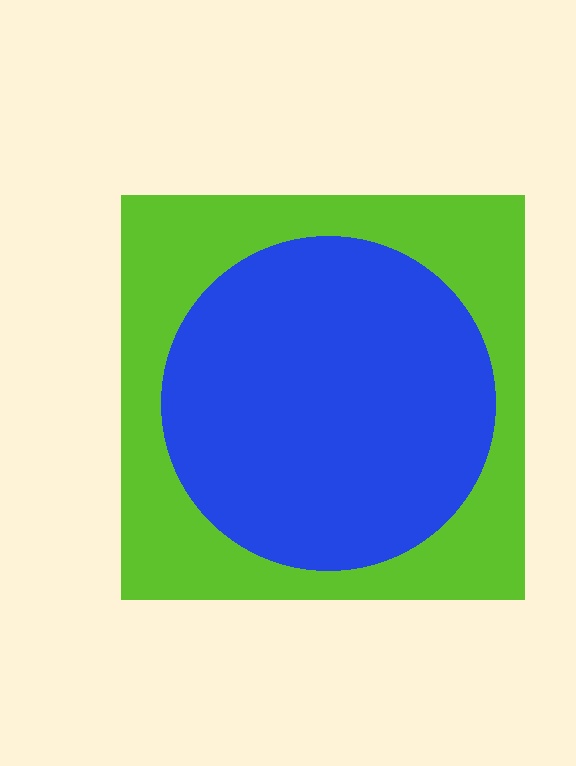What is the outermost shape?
The lime square.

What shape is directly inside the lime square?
The blue circle.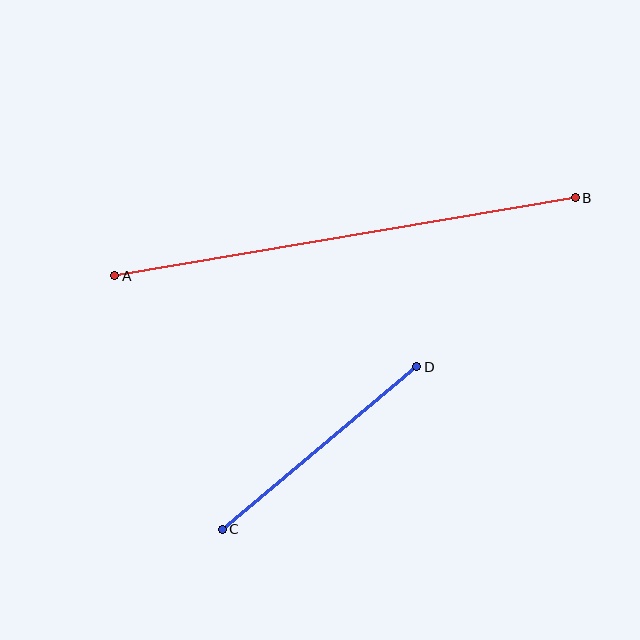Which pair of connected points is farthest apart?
Points A and B are farthest apart.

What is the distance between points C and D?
The distance is approximately 253 pixels.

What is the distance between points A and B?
The distance is approximately 467 pixels.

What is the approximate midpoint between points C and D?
The midpoint is at approximately (319, 448) pixels.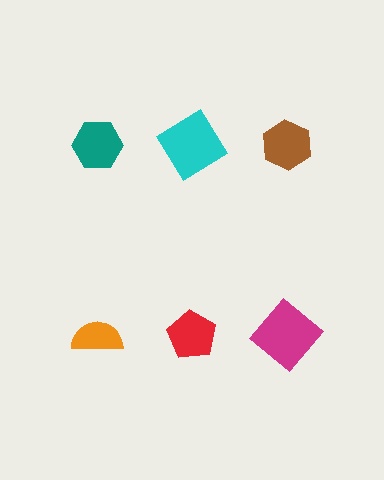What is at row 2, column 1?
An orange semicircle.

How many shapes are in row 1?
3 shapes.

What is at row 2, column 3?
A magenta diamond.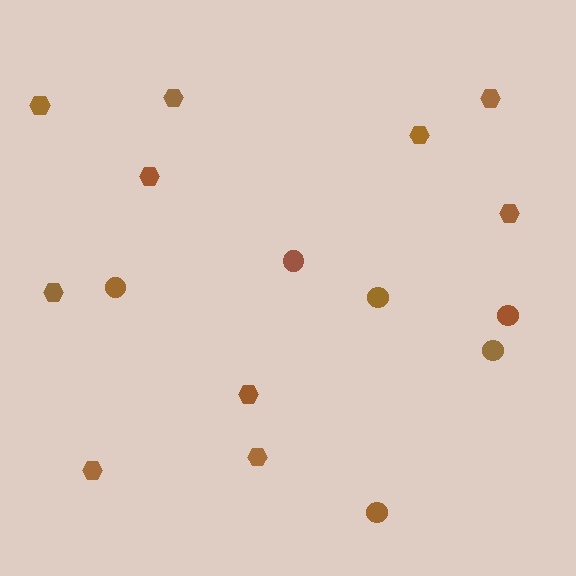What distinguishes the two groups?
There are 2 groups: one group of circles (6) and one group of hexagons (10).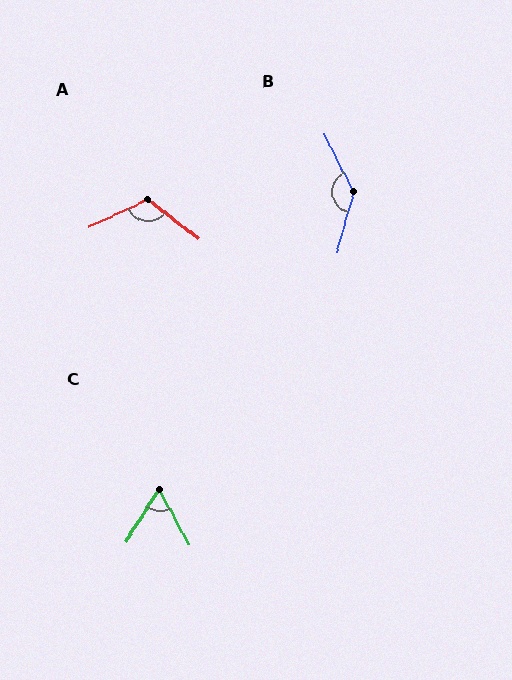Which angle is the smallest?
C, at approximately 60 degrees.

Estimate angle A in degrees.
Approximately 117 degrees.